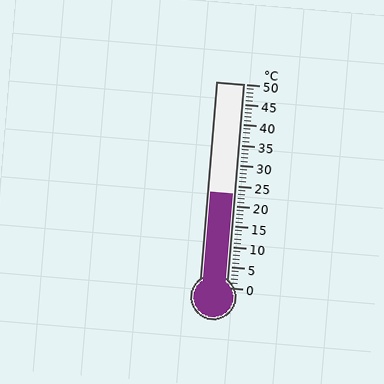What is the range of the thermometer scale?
The thermometer scale ranges from 0°C to 50°C.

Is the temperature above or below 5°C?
The temperature is above 5°C.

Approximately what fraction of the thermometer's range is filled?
The thermometer is filled to approximately 45% of its range.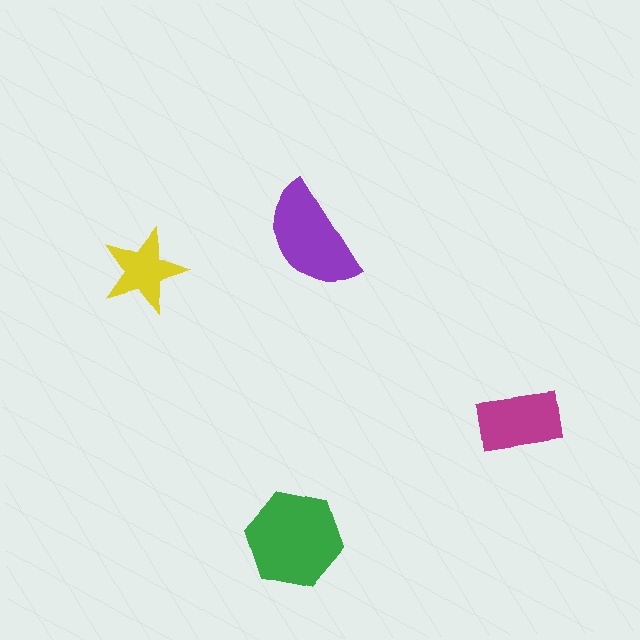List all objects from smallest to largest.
The yellow star, the magenta rectangle, the purple semicircle, the green hexagon.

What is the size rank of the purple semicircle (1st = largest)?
2nd.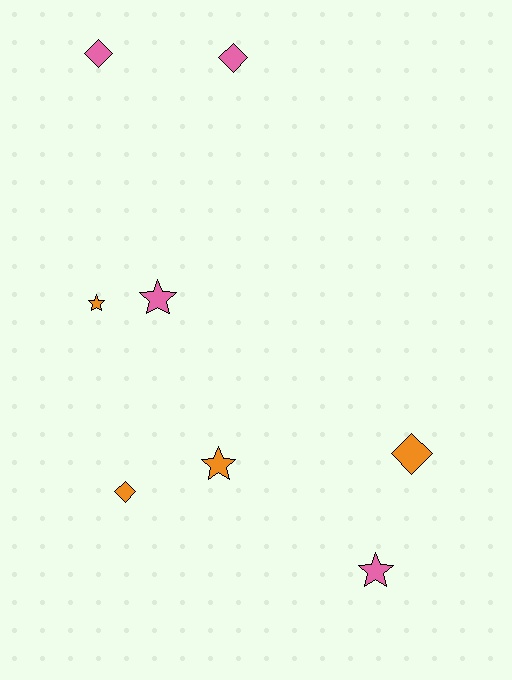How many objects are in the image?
There are 8 objects.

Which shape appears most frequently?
Star, with 4 objects.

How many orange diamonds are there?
There are 2 orange diamonds.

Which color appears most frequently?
Pink, with 4 objects.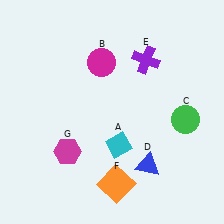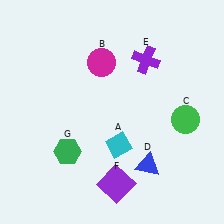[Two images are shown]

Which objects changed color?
F changed from orange to purple. G changed from magenta to green.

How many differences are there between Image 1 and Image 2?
There are 2 differences between the two images.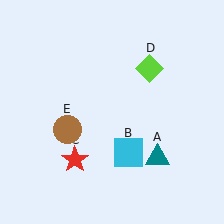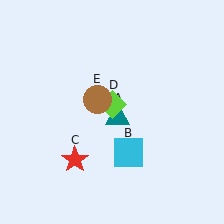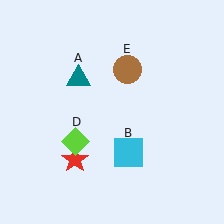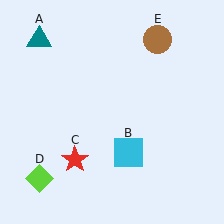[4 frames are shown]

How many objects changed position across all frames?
3 objects changed position: teal triangle (object A), lime diamond (object D), brown circle (object E).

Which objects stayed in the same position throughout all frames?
Cyan square (object B) and red star (object C) remained stationary.